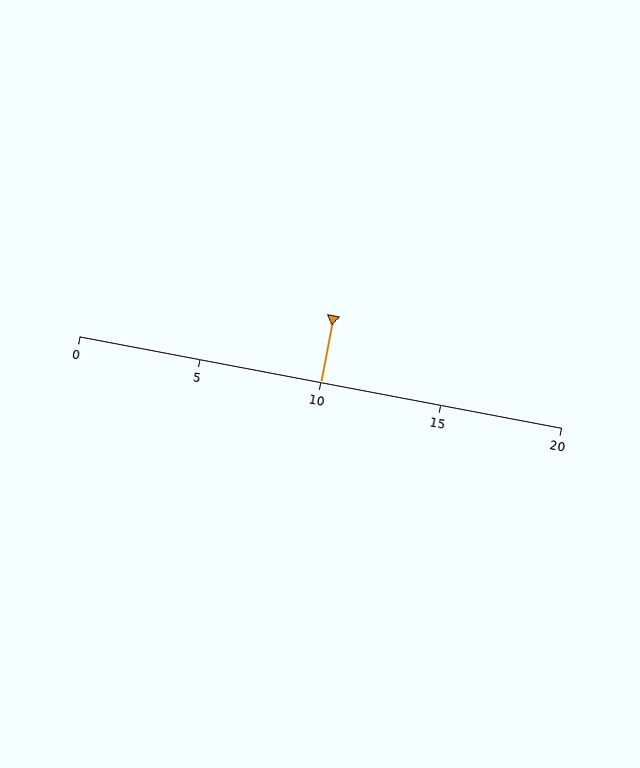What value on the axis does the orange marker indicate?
The marker indicates approximately 10.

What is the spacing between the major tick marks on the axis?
The major ticks are spaced 5 apart.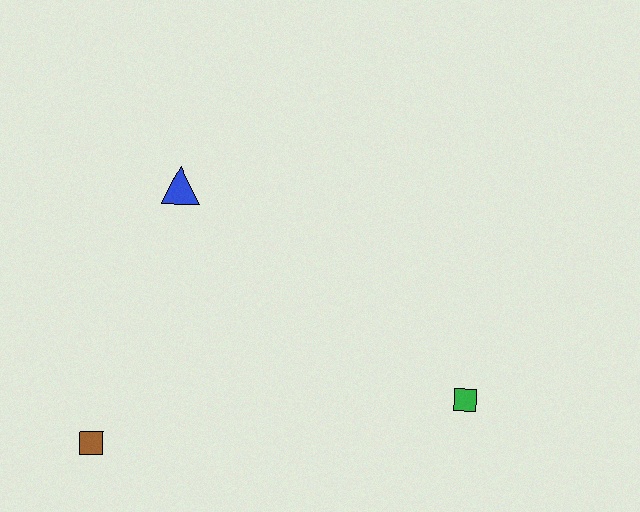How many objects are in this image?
There are 3 objects.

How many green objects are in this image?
There is 1 green object.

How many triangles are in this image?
There is 1 triangle.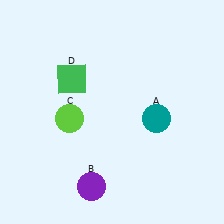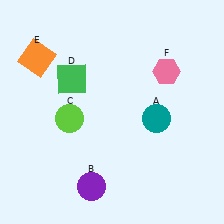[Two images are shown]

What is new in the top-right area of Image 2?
A pink hexagon (F) was added in the top-right area of Image 2.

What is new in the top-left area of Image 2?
An orange square (E) was added in the top-left area of Image 2.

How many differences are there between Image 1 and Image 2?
There are 2 differences between the two images.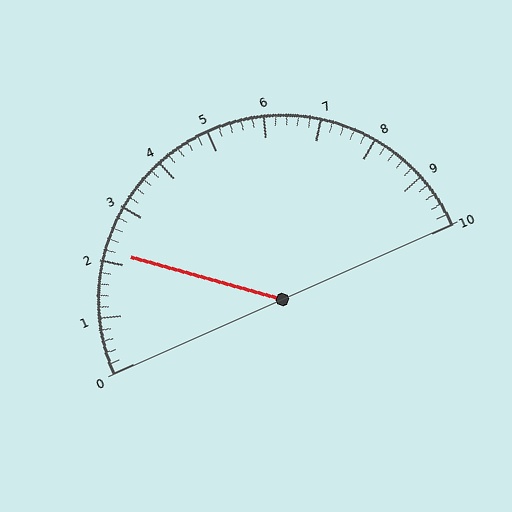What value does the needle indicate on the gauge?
The needle indicates approximately 2.2.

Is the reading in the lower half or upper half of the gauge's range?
The reading is in the lower half of the range (0 to 10).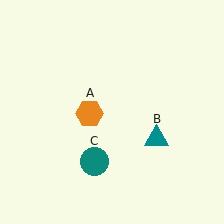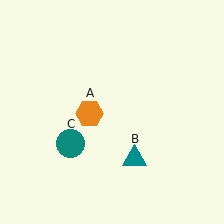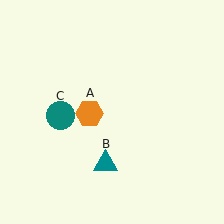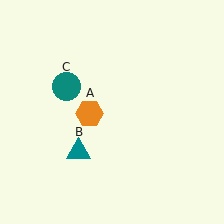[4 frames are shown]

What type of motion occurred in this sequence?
The teal triangle (object B), teal circle (object C) rotated clockwise around the center of the scene.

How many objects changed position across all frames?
2 objects changed position: teal triangle (object B), teal circle (object C).